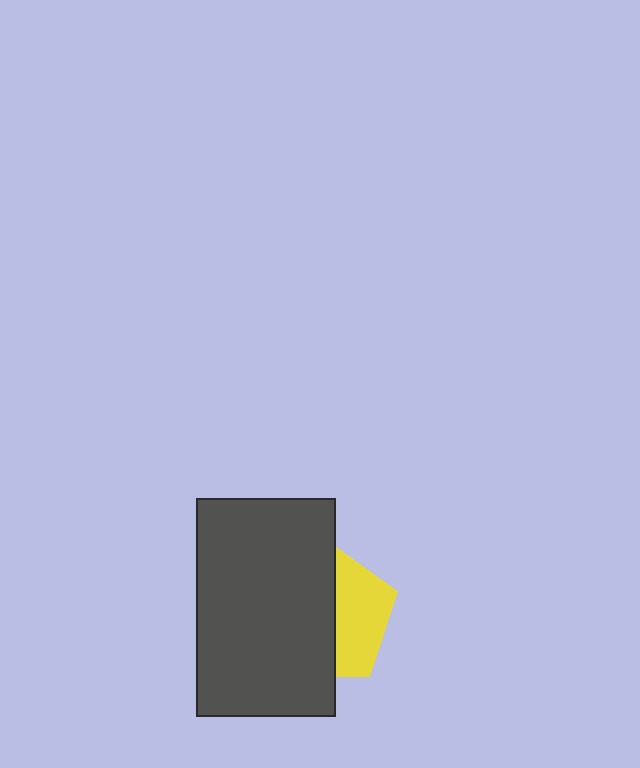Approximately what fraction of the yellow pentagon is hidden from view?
Roughly 60% of the yellow pentagon is hidden behind the dark gray rectangle.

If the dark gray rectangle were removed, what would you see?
You would see the complete yellow pentagon.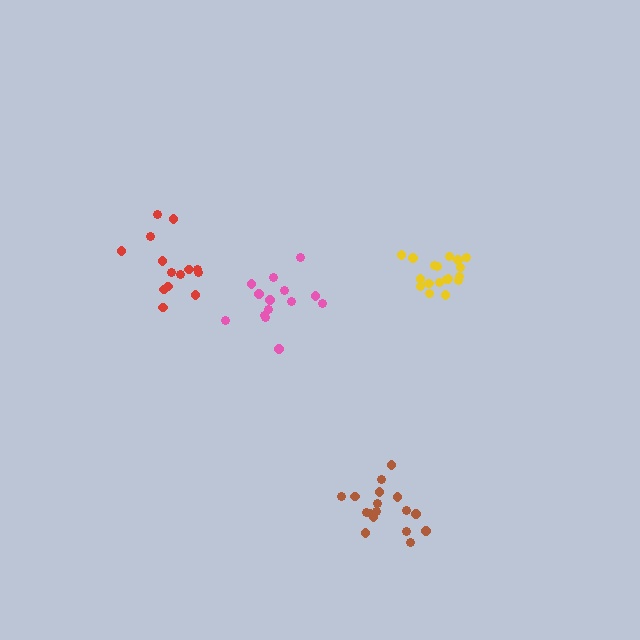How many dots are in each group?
Group 1: 17 dots, Group 2: 14 dots, Group 3: 18 dots, Group 4: 14 dots (63 total).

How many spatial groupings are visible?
There are 4 spatial groupings.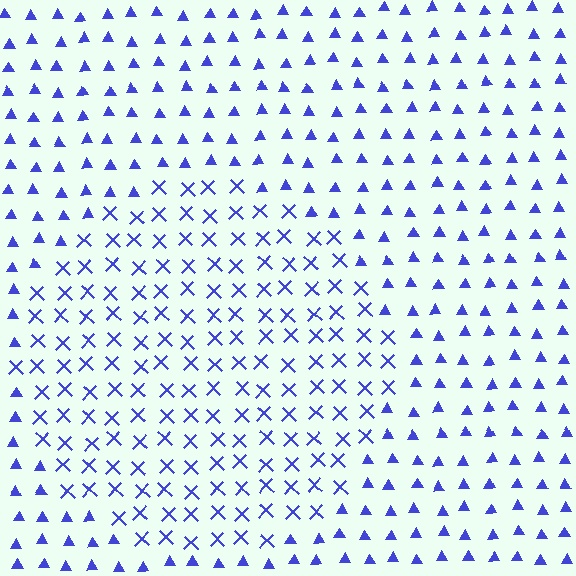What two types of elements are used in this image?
The image uses X marks inside the circle region and triangles outside it.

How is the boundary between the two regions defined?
The boundary is defined by a change in element shape: X marks inside vs. triangles outside. All elements share the same color and spacing.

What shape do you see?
I see a circle.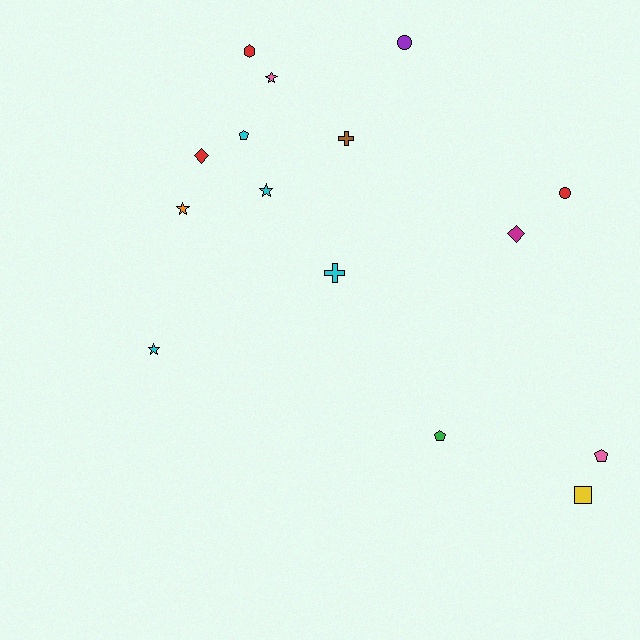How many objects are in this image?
There are 15 objects.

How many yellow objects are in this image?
There is 1 yellow object.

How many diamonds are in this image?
There are 2 diamonds.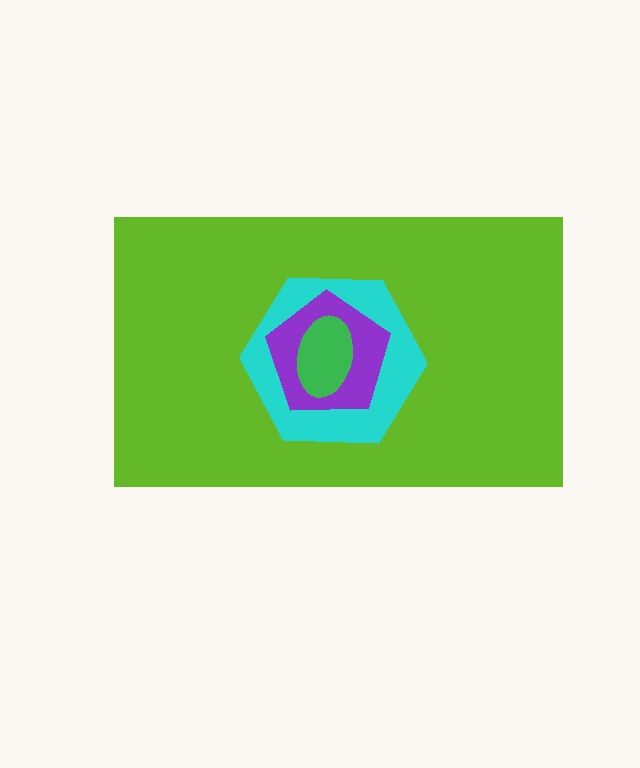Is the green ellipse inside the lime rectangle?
Yes.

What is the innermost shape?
The green ellipse.